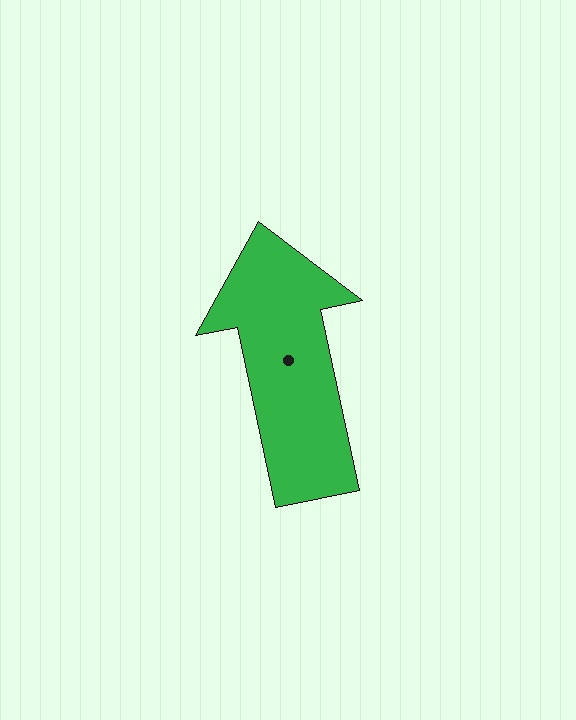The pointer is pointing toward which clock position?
Roughly 12 o'clock.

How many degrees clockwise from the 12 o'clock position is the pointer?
Approximately 348 degrees.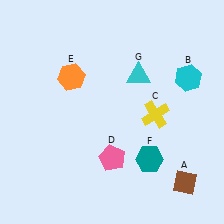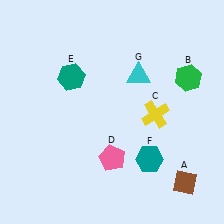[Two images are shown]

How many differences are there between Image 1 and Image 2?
There are 2 differences between the two images.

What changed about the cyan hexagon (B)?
In Image 1, B is cyan. In Image 2, it changed to green.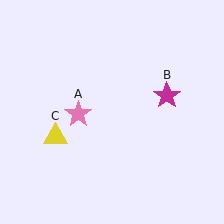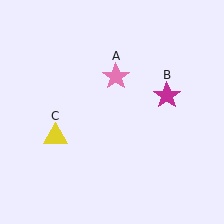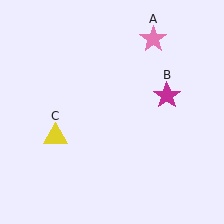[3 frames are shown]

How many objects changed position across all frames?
1 object changed position: pink star (object A).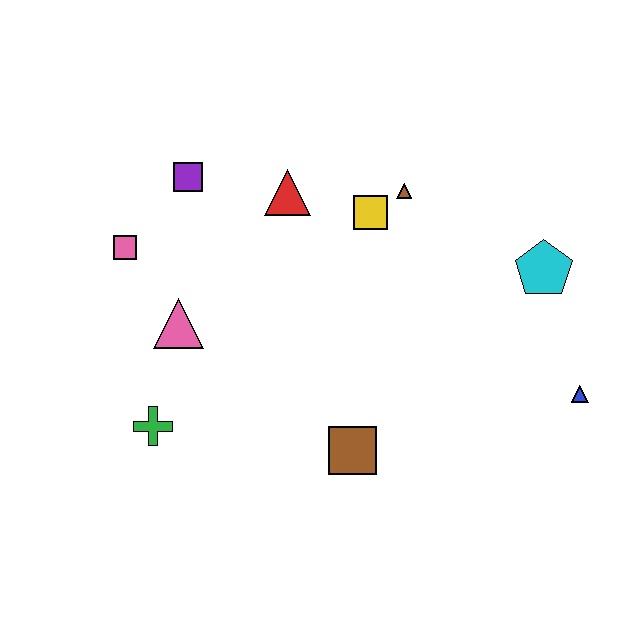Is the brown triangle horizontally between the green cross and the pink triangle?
No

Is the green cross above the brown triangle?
No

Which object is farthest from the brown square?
The purple square is farthest from the brown square.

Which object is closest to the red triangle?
The yellow square is closest to the red triangle.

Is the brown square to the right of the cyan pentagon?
No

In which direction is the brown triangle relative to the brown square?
The brown triangle is above the brown square.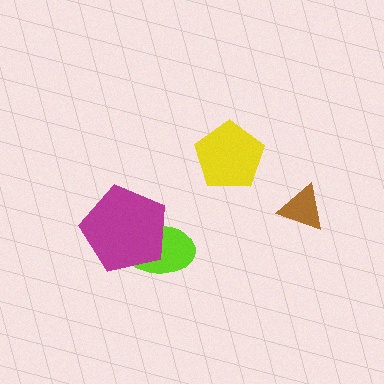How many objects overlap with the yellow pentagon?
0 objects overlap with the yellow pentagon.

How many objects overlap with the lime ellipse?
1 object overlaps with the lime ellipse.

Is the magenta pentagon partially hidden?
No, no other shape covers it.